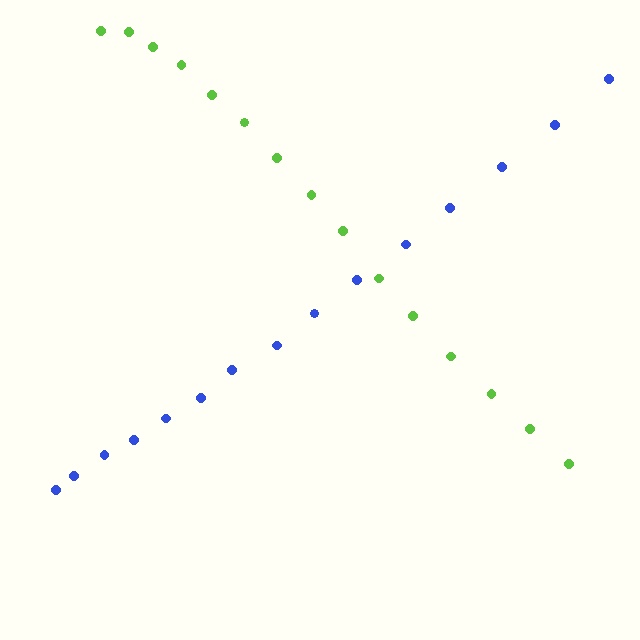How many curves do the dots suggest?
There are 2 distinct paths.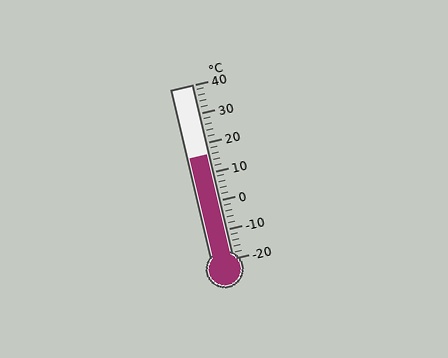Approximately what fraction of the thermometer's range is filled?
The thermometer is filled to approximately 60% of its range.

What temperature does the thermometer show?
The thermometer shows approximately 16°C.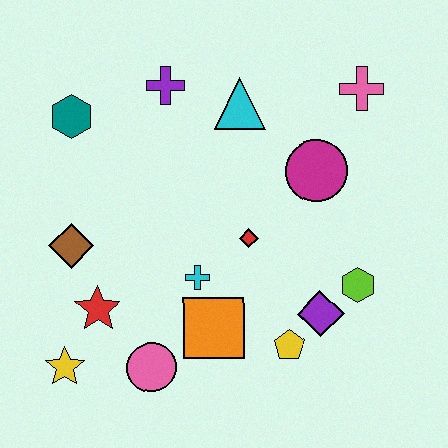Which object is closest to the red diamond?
The cyan cross is closest to the red diamond.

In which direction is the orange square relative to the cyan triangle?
The orange square is below the cyan triangle.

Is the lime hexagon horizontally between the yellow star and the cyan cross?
No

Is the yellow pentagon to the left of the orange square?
No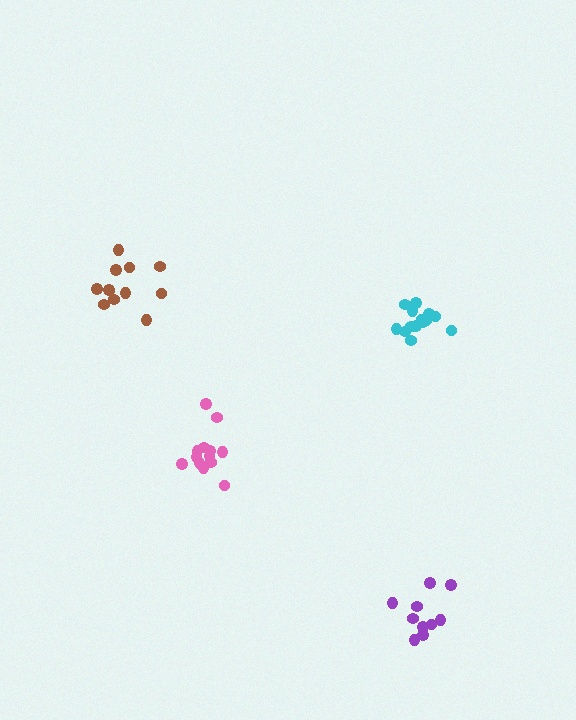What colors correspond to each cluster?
The clusters are colored: pink, purple, brown, cyan.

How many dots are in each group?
Group 1: 13 dots, Group 2: 10 dots, Group 3: 12 dots, Group 4: 15 dots (50 total).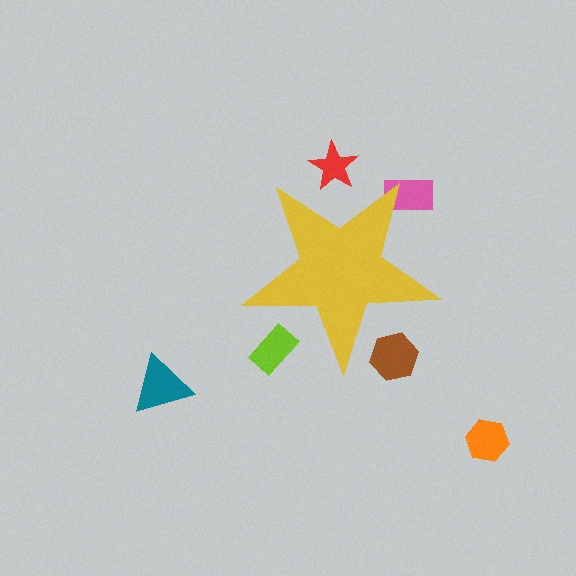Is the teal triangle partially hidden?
No, the teal triangle is fully visible.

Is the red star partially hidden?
Yes, the red star is partially hidden behind the yellow star.